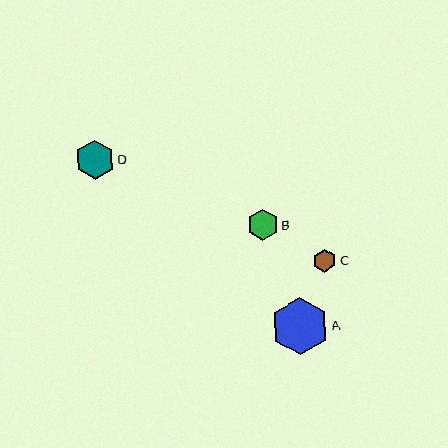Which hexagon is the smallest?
Hexagon C is the smallest with a size of approximately 23 pixels.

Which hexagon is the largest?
Hexagon A is the largest with a size of approximately 58 pixels.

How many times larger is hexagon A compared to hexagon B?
Hexagon A is approximately 1.9 times the size of hexagon B.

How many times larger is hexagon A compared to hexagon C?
Hexagon A is approximately 2.5 times the size of hexagon C.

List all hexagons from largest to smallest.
From largest to smallest: A, D, B, C.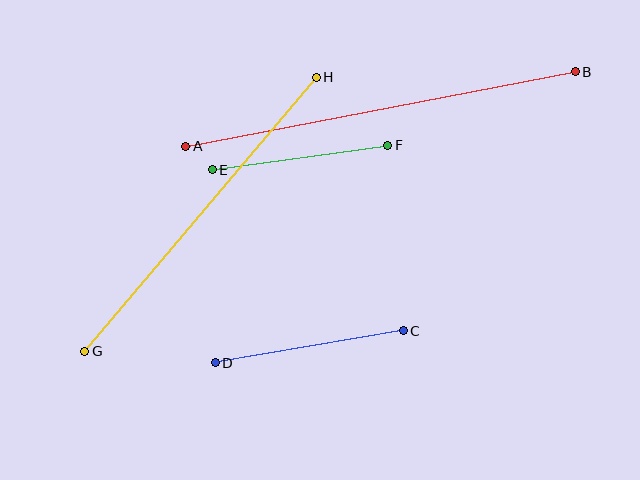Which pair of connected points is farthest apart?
Points A and B are farthest apart.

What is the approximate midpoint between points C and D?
The midpoint is at approximately (309, 347) pixels.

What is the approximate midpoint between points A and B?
The midpoint is at approximately (381, 109) pixels.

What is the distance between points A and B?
The distance is approximately 397 pixels.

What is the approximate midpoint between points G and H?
The midpoint is at approximately (200, 214) pixels.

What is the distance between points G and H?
The distance is approximately 359 pixels.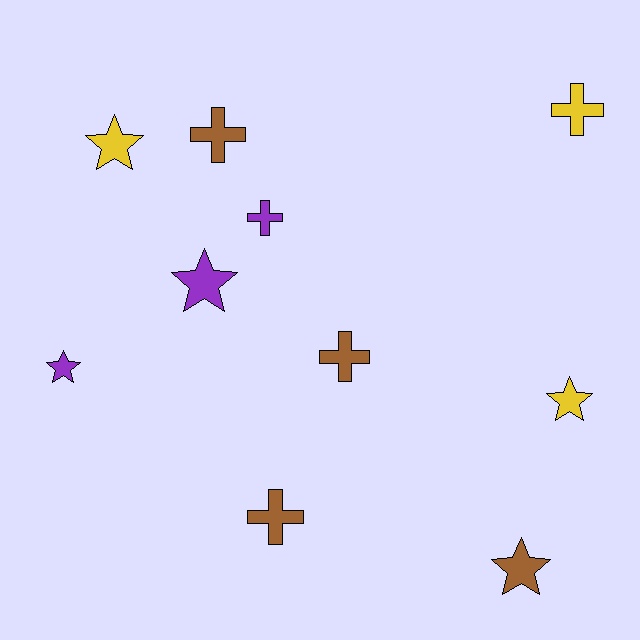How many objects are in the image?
There are 10 objects.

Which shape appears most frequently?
Star, with 5 objects.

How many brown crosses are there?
There are 3 brown crosses.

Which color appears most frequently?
Brown, with 4 objects.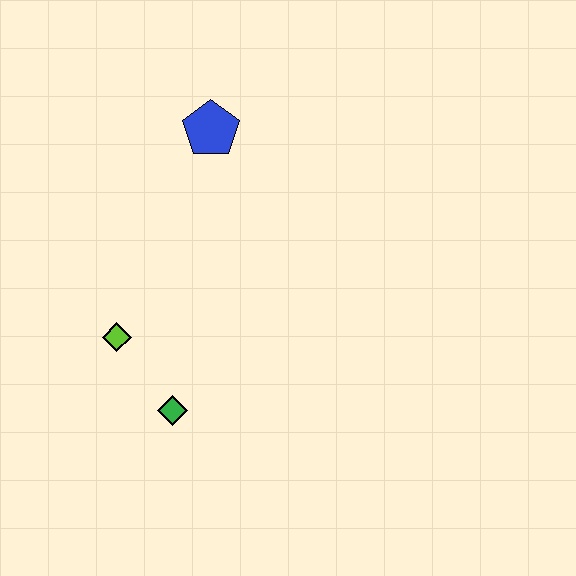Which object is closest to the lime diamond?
The green diamond is closest to the lime diamond.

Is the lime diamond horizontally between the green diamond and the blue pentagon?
No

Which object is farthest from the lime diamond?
The blue pentagon is farthest from the lime diamond.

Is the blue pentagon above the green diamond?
Yes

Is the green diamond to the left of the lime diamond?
No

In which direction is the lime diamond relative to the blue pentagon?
The lime diamond is below the blue pentagon.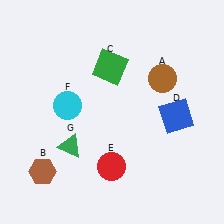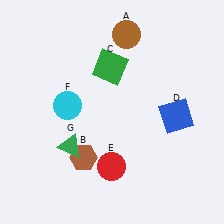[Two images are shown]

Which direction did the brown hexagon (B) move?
The brown hexagon (B) moved right.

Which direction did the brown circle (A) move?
The brown circle (A) moved up.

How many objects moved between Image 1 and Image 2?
2 objects moved between the two images.